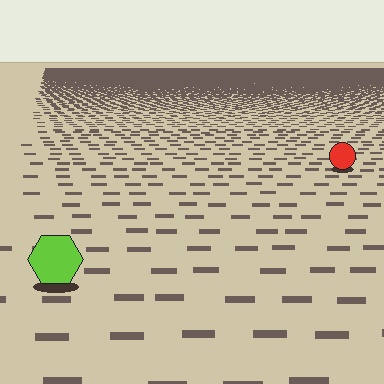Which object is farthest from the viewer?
The red circle is farthest from the viewer. It appears smaller and the ground texture around it is denser.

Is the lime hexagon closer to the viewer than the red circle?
Yes. The lime hexagon is closer — you can tell from the texture gradient: the ground texture is coarser near it.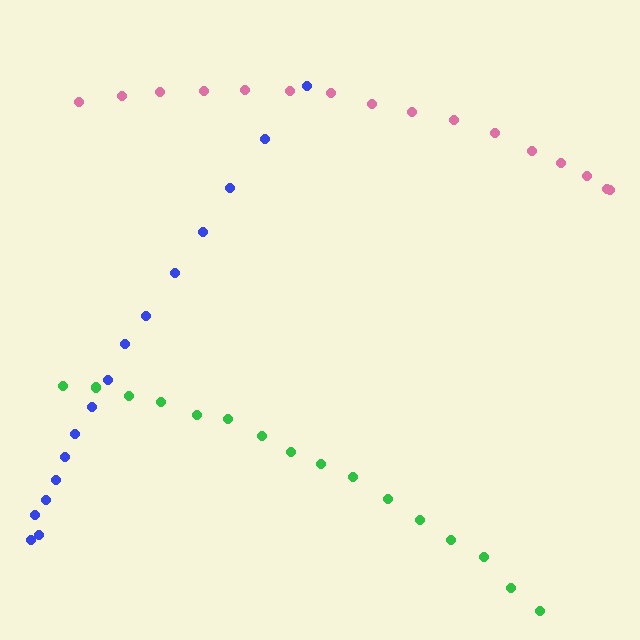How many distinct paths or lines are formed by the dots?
There are 3 distinct paths.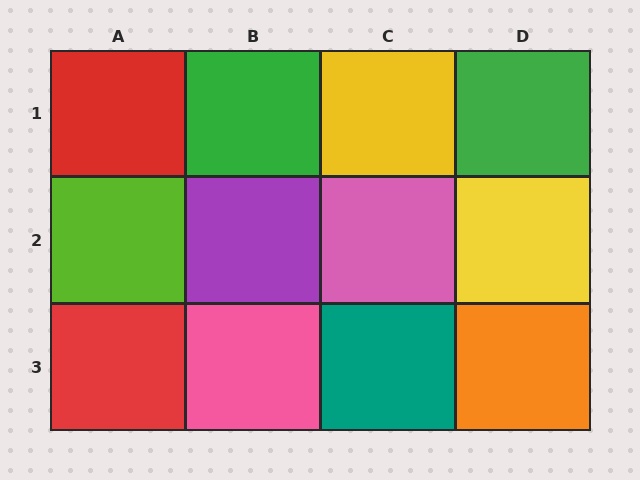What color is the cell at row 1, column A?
Red.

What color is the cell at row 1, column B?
Green.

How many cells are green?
2 cells are green.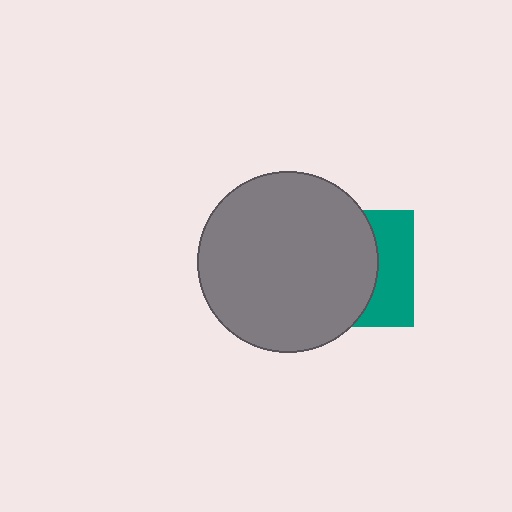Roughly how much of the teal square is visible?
A small part of it is visible (roughly 36%).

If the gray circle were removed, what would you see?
You would see the complete teal square.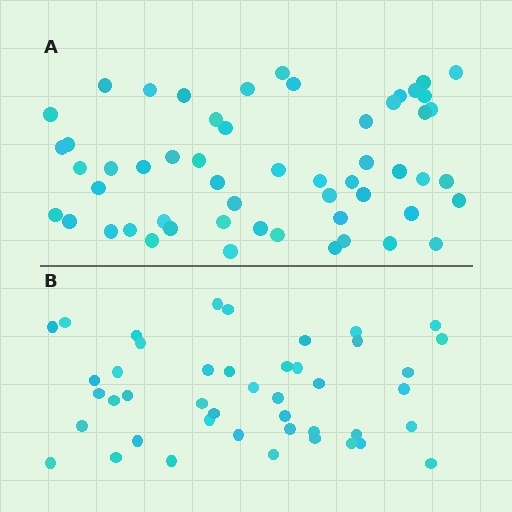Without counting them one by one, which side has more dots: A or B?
Region A (the top region) has more dots.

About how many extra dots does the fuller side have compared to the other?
Region A has roughly 12 or so more dots than region B.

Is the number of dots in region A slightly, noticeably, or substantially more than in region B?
Region A has noticeably more, but not dramatically so. The ratio is roughly 1.2 to 1.